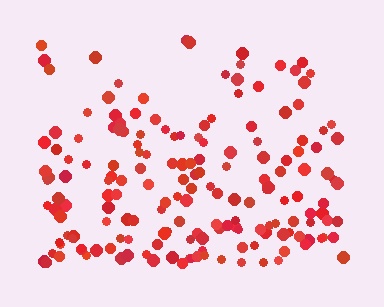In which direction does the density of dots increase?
From top to bottom, with the bottom side densest.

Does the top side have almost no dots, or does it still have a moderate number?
Still a moderate number, just noticeably fewer than the bottom.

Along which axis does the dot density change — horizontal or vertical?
Vertical.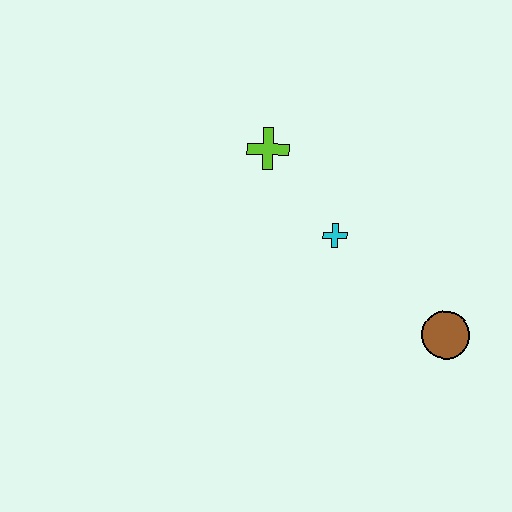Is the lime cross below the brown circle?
No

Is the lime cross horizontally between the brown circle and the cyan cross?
No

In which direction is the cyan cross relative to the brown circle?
The cyan cross is to the left of the brown circle.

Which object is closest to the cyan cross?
The lime cross is closest to the cyan cross.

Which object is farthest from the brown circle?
The lime cross is farthest from the brown circle.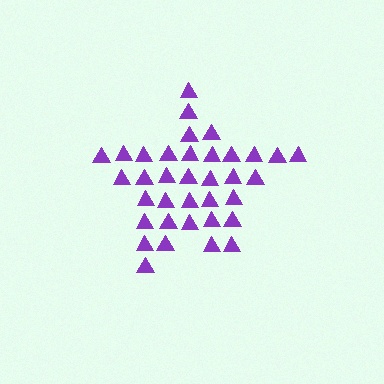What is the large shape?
The large shape is a star.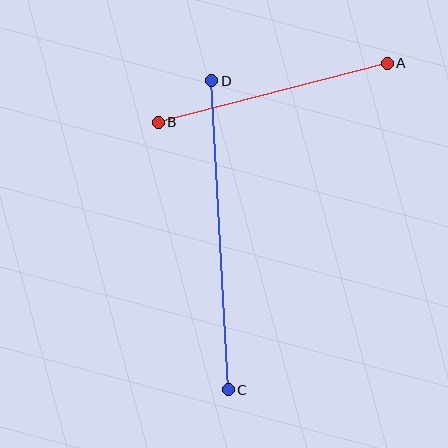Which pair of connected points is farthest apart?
Points C and D are farthest apart.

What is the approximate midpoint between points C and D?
The midpoint is at approximately (220, 235) pixels.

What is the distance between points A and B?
The distance is approximately 237 pixels.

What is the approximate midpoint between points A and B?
The midpoint is at approximately (273, 93) pixels.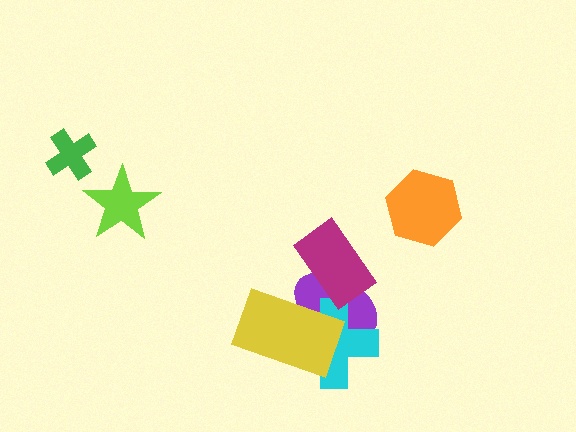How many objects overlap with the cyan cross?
2 objects overlap with the cyan cross.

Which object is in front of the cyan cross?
The yellow rectangle is in front of the cyan cross.